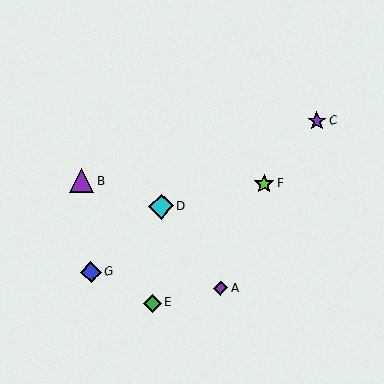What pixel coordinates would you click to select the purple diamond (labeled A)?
Click at (221, 288) to select the purple diamond A.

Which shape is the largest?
The cyan diamond (labeled D) is the largest.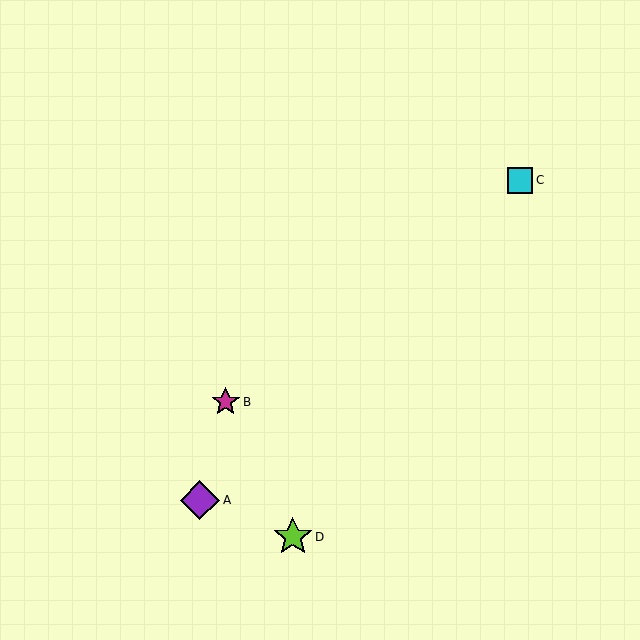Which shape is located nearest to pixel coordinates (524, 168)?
The cyan square (labeled C) at (520, 180) is nearest to that location.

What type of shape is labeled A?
Shape A is a purple diamond.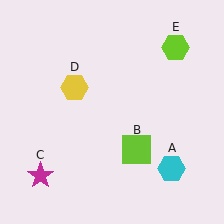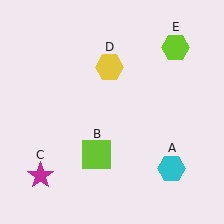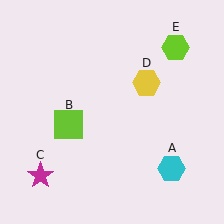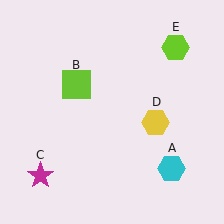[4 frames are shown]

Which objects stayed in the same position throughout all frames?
Cyan hexagon (object A) and magenta star (object C) and lime hexagon (object E) remained stationary.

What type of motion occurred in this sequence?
The lime square (object B), yellow hexagon (object D) rotated clockwise around the center of the scene.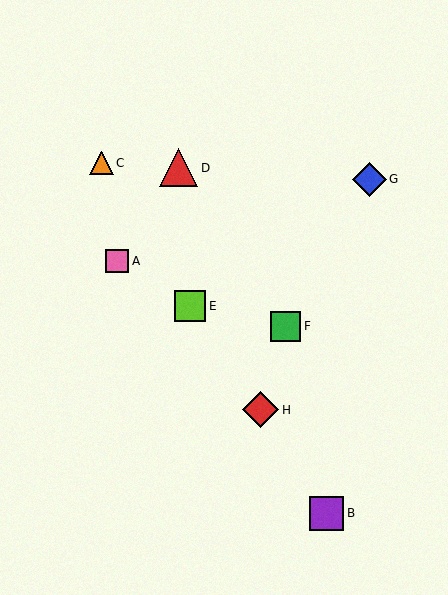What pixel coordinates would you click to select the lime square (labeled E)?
Click at (190, 306) to select the lime square E.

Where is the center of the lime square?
The center of the lime square is at (190, 306).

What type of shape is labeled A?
Shape A is a pink square.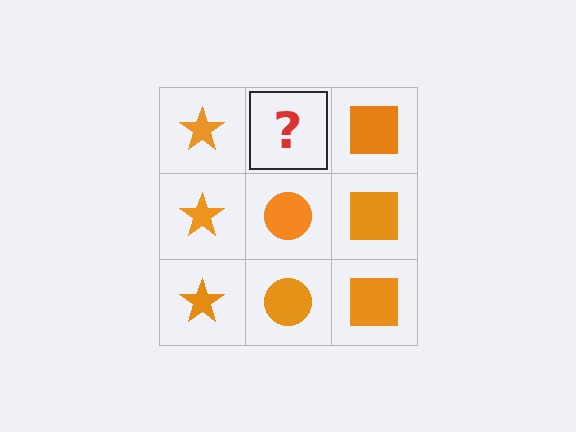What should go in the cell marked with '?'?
The missing cell should contain an orange circle.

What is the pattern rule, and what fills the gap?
The rule is that each column has a consistent shape. The gap should be filled with an orange circle.